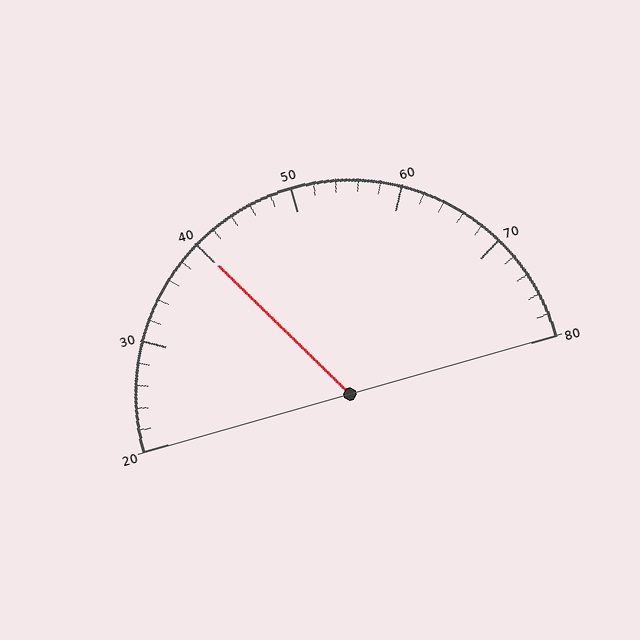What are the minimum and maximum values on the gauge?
The gauge ranges from 20 to 80.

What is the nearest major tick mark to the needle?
The nearest major tick mark is 40.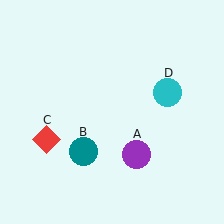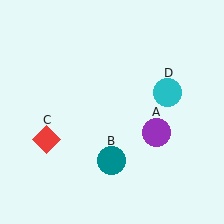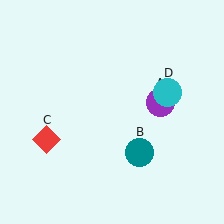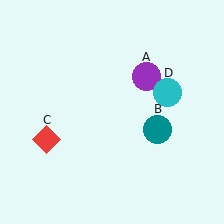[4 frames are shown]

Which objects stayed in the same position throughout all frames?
Red diamond (object C) and cyan circle (object D) remained stationary.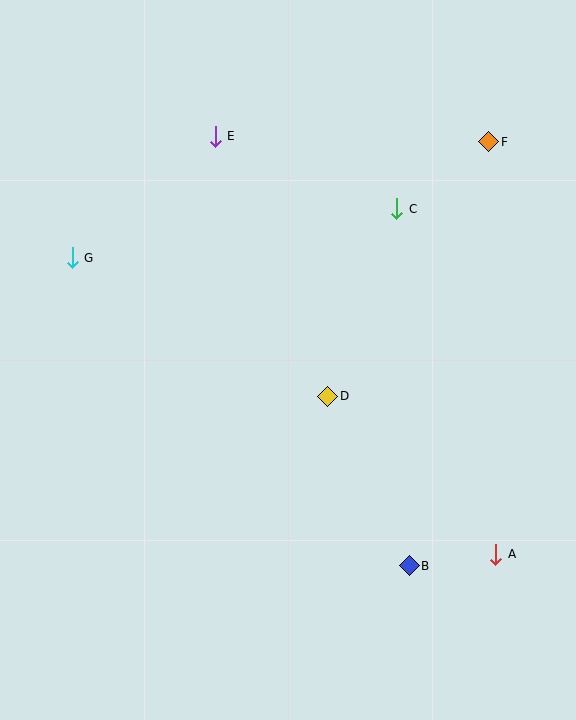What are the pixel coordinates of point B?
Point B is at (409, 566).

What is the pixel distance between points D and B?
The distance between D and B is 188 pixels.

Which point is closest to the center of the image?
Point D at (328, 396) is closest to the center.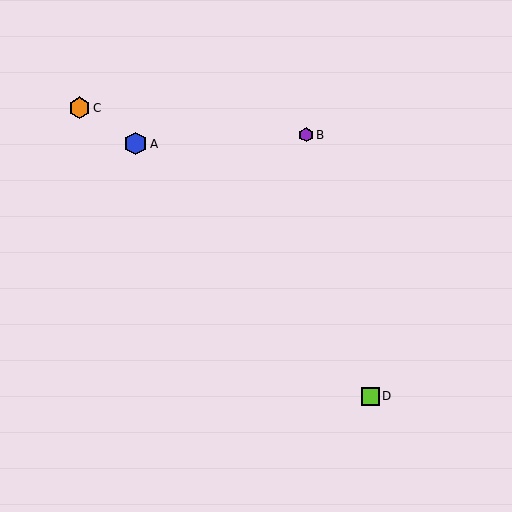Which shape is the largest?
The blue hexagon (labeled A) is the largest.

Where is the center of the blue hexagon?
The center of the blue hexagon is at (136, 144).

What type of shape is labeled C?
Shape C is an orange hexagon.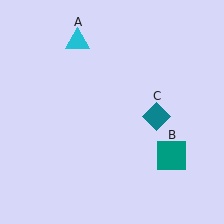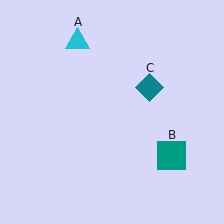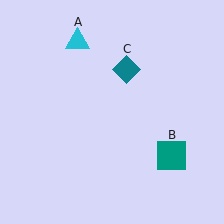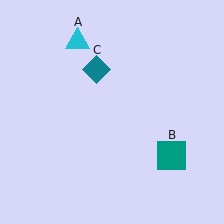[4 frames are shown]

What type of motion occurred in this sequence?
The teal diamond (object C) rotated counterclockwise around the center of the scene.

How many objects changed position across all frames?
1 object changed position: teal diamond (object C).